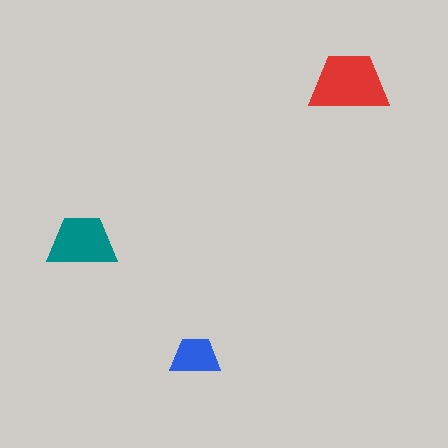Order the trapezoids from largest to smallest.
the red one, the teal one, the blue one.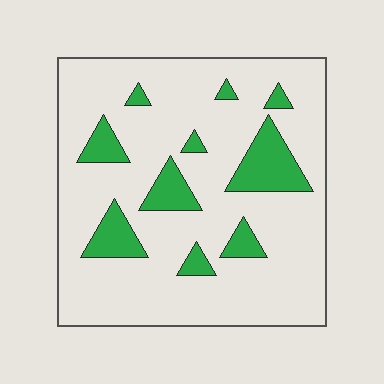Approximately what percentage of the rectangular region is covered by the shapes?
Approximately 15%.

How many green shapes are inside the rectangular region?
10.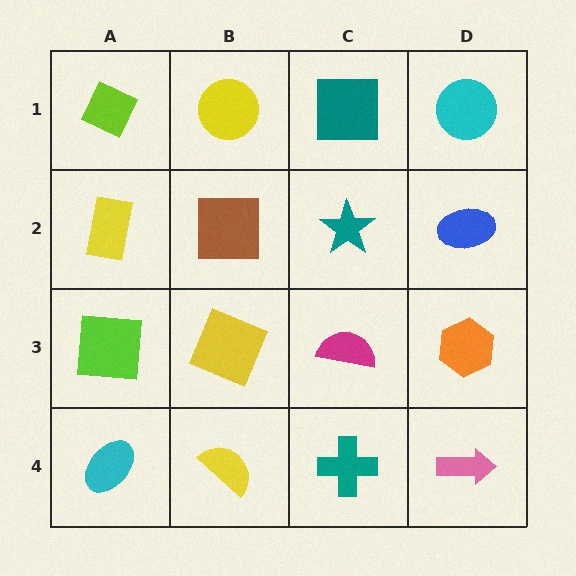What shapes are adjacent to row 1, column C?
A teal star (row 2, column C), a yellow circle (row 1, column B), a cyan circle (row 1, column D).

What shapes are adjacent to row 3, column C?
A teal star (row 2, column C), a teal cross (row 4, column C), a yellow square (row 3, column B), an orange hexagon (row 3, column D).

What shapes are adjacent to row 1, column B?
A brown square (row 2, column B), a lime diamond (row 1, column A), a teal square (row 1, column C).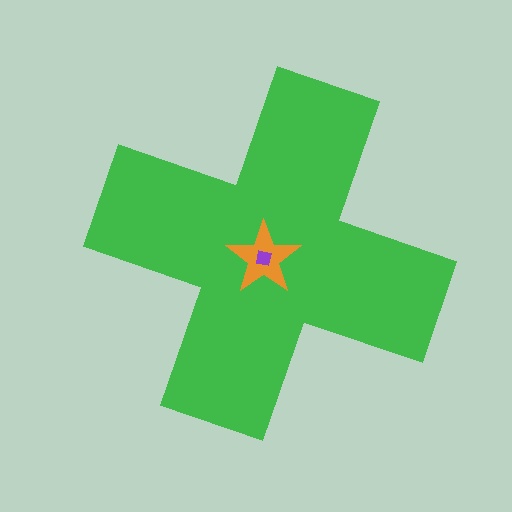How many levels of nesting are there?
3.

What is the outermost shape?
The green cross.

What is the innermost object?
The purple square.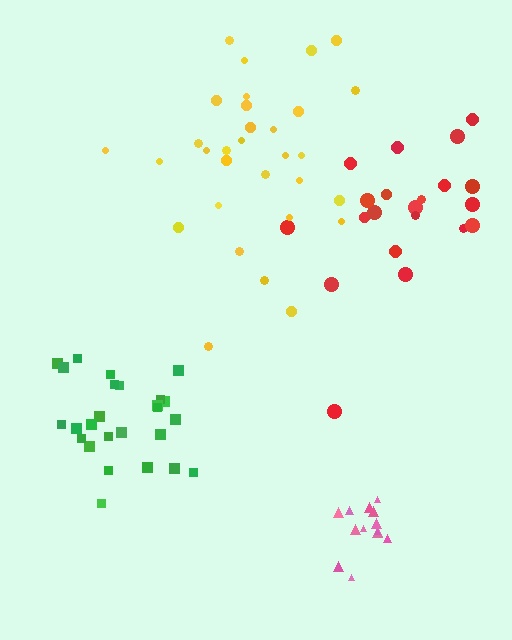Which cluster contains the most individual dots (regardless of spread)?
Yellow (31).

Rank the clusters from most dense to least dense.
pink, green, yellow, red.